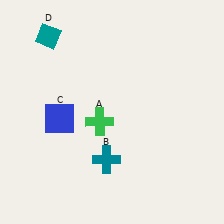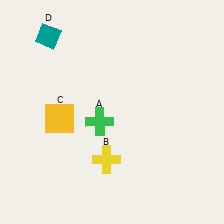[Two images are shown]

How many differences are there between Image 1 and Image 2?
There are 2 differences between the two images.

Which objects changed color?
B changed from teal to yellow. C changed from blue to yellow.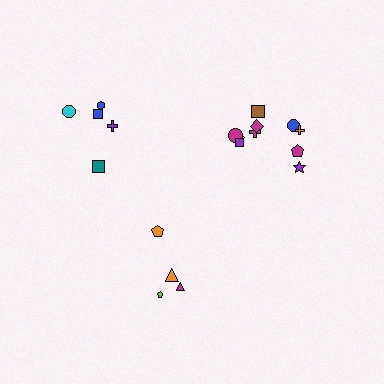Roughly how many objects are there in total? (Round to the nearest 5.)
Roughly 20 objects in total.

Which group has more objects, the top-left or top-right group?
The top-right group.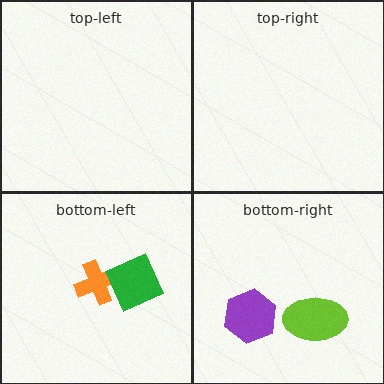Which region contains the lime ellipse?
The bottom-right region.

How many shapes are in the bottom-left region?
2.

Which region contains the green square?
The bottom-left region.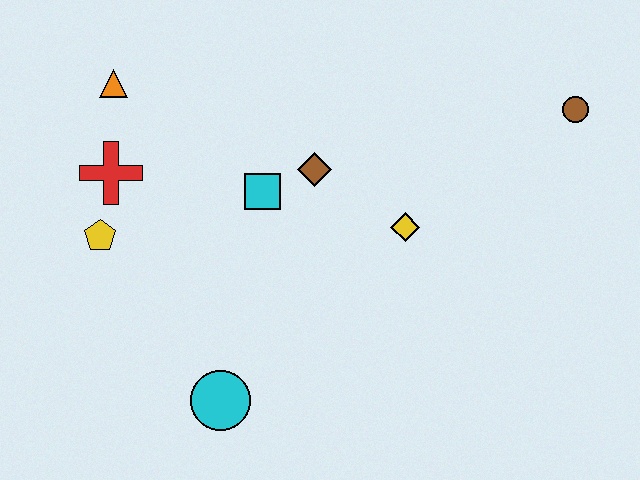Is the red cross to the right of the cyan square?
No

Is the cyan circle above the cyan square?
No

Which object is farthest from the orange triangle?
The brown circle is farthest from the orange triangle.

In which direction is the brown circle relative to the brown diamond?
The brown circle is to the right of the brown diamond.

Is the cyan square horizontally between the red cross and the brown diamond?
Yes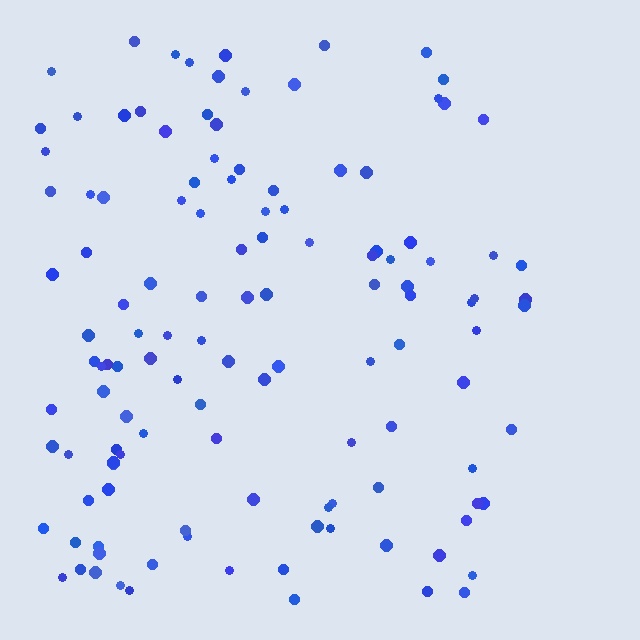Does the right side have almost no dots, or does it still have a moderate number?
Still a moderate number, just noticeably fewer than the left.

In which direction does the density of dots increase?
From right to left, with the left side densest.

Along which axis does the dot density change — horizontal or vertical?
Horizontal.